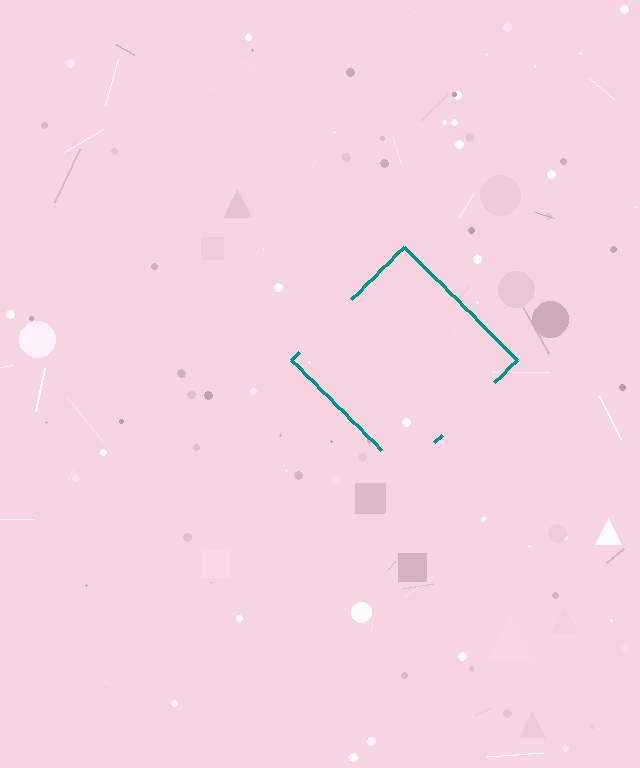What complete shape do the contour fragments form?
The contour fragments form a diamond.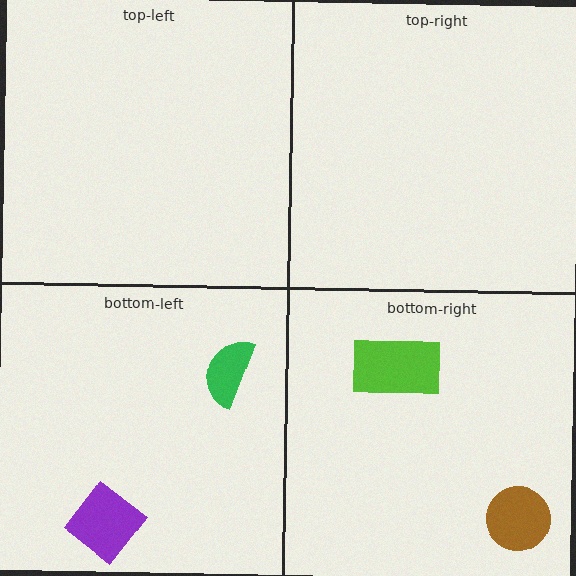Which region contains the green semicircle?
The bottom-left region.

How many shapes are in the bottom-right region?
2.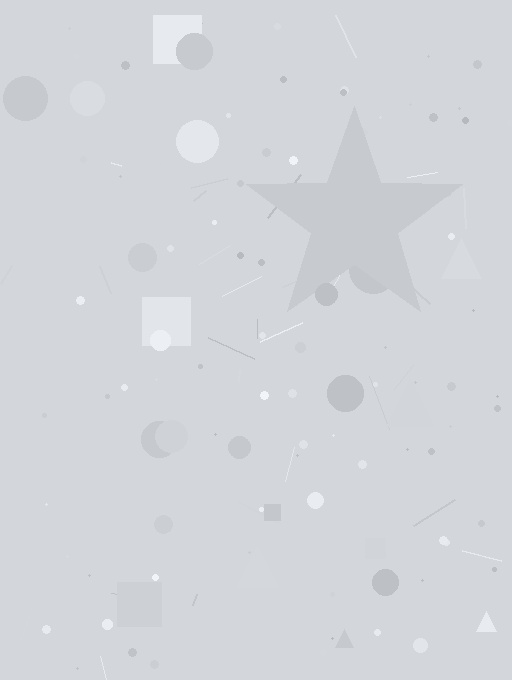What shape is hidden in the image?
A star is hidden in the image.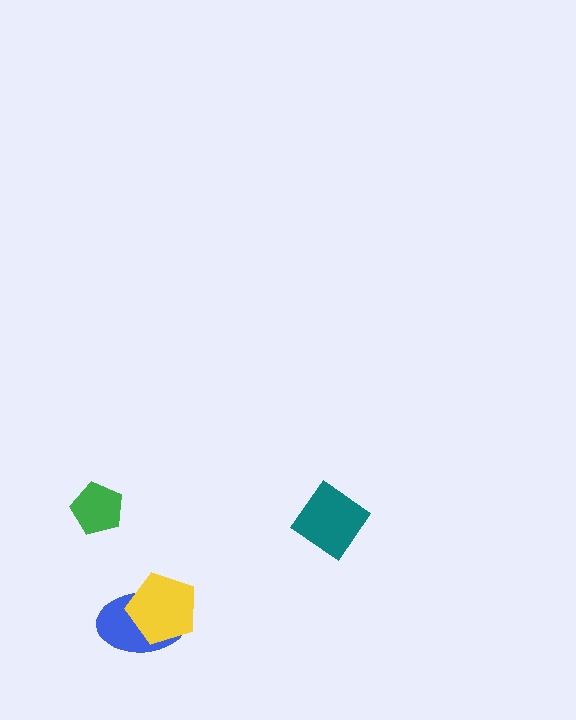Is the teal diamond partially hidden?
No, no other shape covers it.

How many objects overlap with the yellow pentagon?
1 object overlaps with the yellow pentagon.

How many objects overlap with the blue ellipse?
1 object overlaps with the blue ellipse.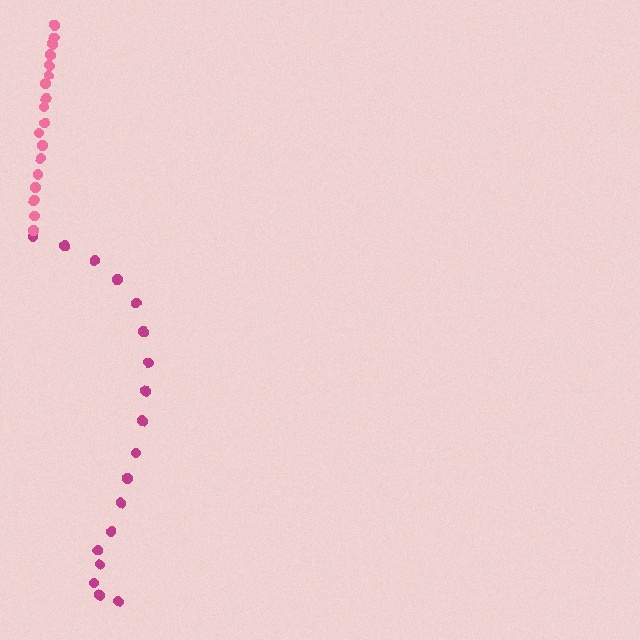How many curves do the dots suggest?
There are 2 distinct paths.